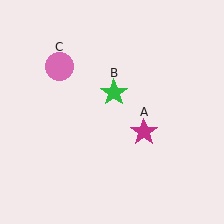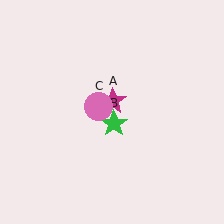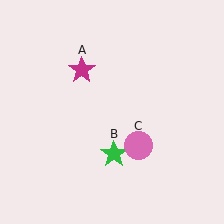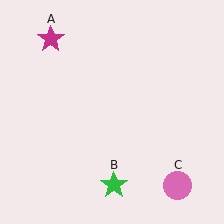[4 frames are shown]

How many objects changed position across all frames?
3 objects changed position: magenta star (object A), green star (object B), pink circle (object C).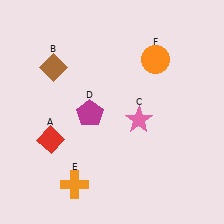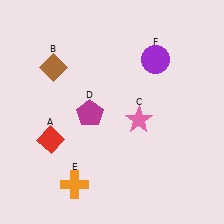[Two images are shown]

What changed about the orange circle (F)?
In Image 1, F is orange. In Image 2, it changed to purple.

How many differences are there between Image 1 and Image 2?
There is 1 difference between the two images.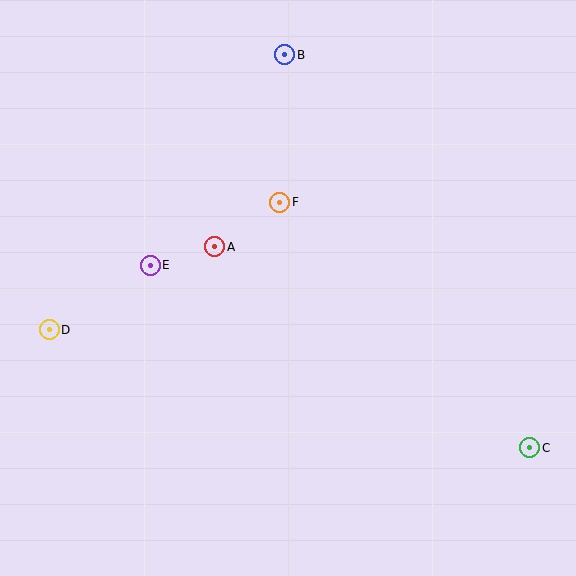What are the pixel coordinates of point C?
Point C is at (530, 448).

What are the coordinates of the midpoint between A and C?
The midpoint between A and C is at (372, 347).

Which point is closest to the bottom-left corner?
Point D is closest to the bottom-left corner.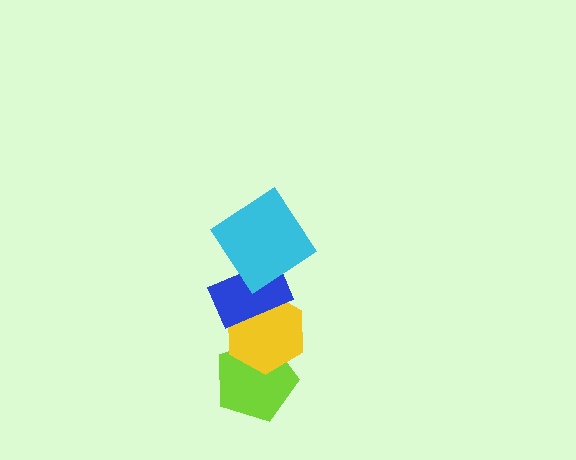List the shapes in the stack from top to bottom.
From top to bottom: the cyan diamond, the blue rectangle, the yellow hexagon, the lime pentagon.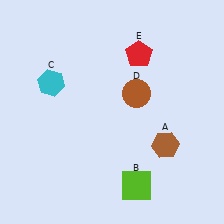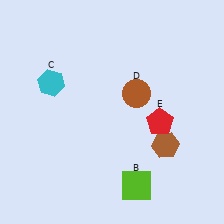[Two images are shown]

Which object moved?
The red pentagon (E) moved down.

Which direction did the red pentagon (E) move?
The red pentagon (E) moved down.